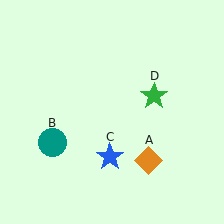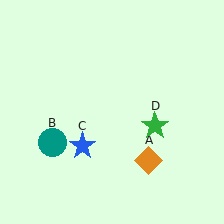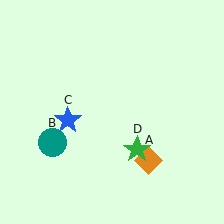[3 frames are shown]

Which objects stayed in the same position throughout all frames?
Orange diamond (object A) and teal circle (object B) remained stationary.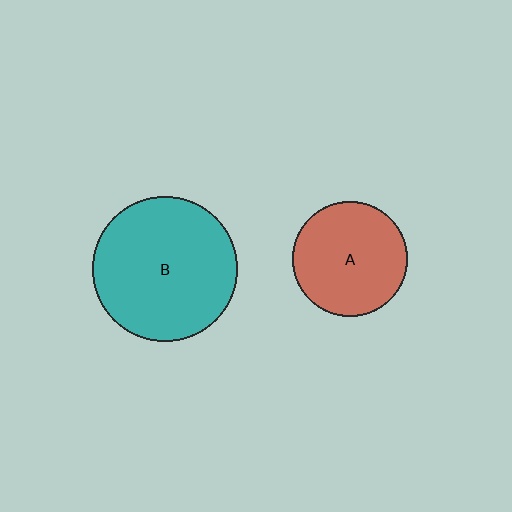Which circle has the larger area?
Circle B (teal).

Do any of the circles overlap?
No, none of the circles overlap.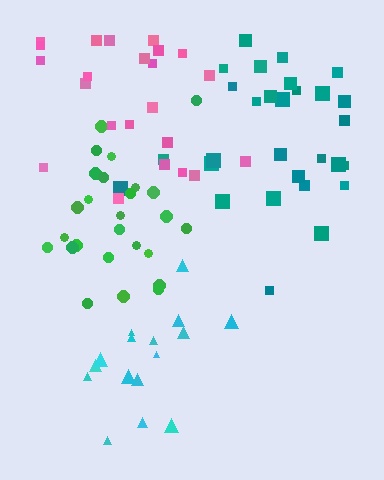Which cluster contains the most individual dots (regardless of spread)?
Teal (29).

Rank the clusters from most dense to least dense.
green, teal, pink, cyan.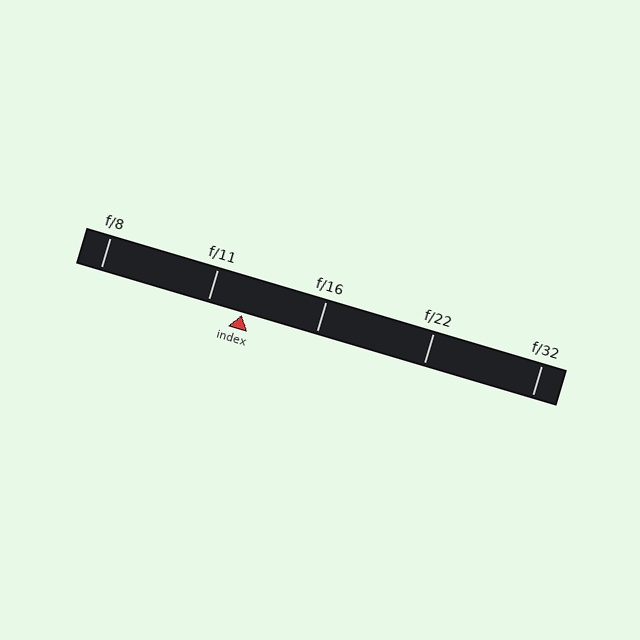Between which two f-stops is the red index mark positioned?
The index mark is between f/11 and f/16.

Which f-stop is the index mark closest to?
The index mark is closest to f/11.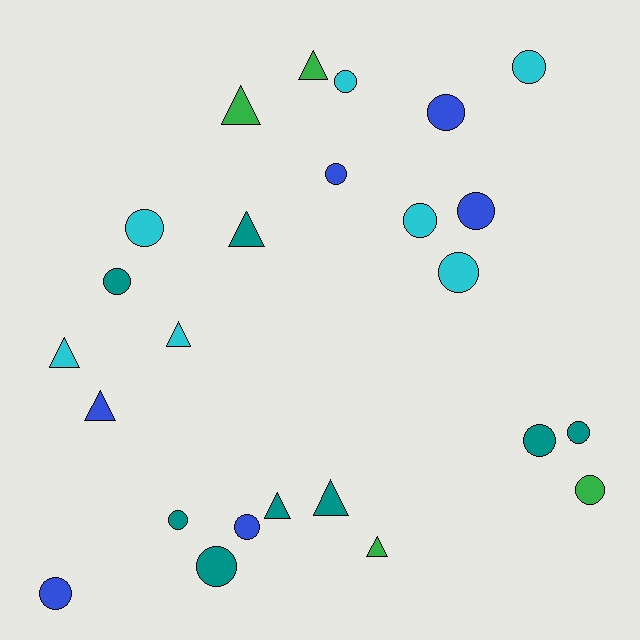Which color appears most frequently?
Teal, with 8 objects.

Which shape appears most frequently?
Circle, with 16 objects.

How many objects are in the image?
There are 25 objects.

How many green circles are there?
There is 1 green circle.